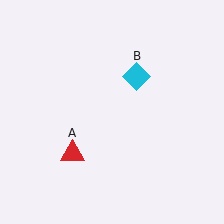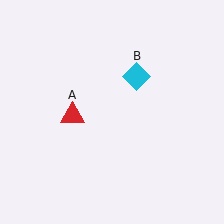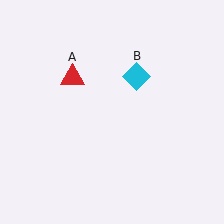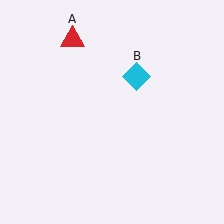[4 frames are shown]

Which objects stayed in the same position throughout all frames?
Cyan diamond (object B) remained stationary.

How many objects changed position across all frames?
1 object changed position: red triangle (object A).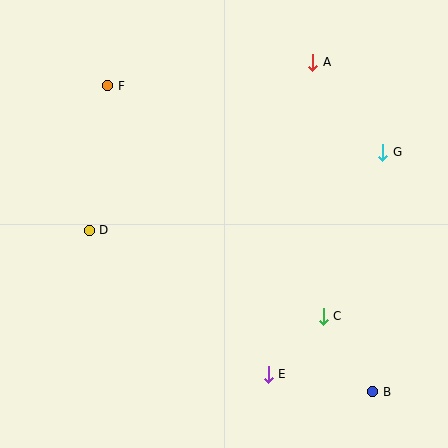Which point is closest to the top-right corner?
Point A is closest to the top-right corner.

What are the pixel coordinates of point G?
Point G is at (383, 152).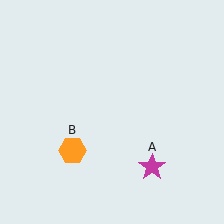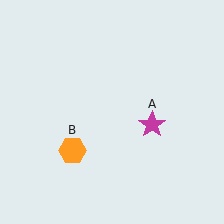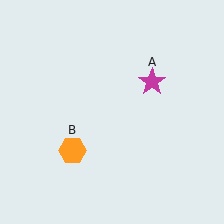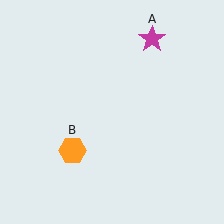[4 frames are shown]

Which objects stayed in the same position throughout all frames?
Orange hexagon (object B) remained stationary.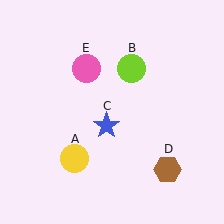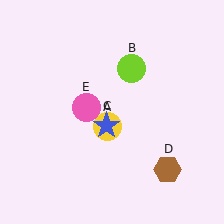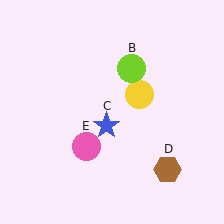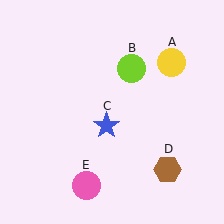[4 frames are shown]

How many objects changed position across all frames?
2 objects changed position: yellow circle (object A), pink circle (object E).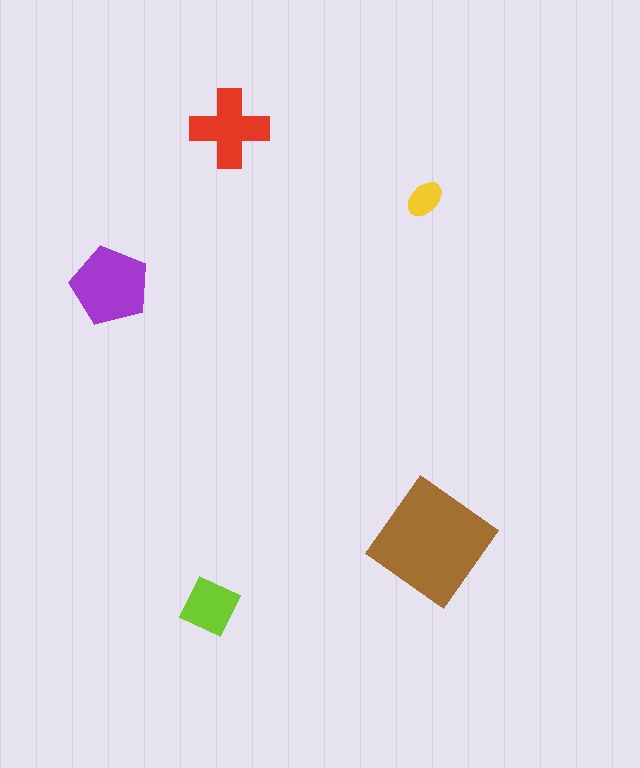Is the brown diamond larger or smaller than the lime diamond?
Larger.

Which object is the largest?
The brown diamond.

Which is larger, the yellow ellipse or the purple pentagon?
The purple pentagon.